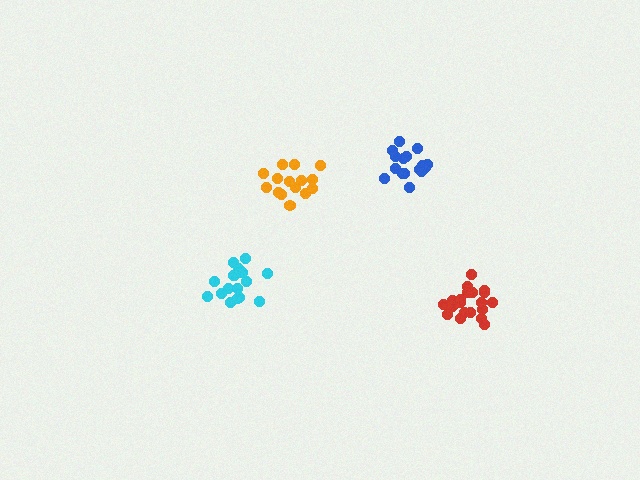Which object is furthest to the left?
The cyan cluster is leftmost.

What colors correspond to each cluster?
The clusters are colored: red, cyan, blue, orange.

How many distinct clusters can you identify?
There are 4 distinct clusters.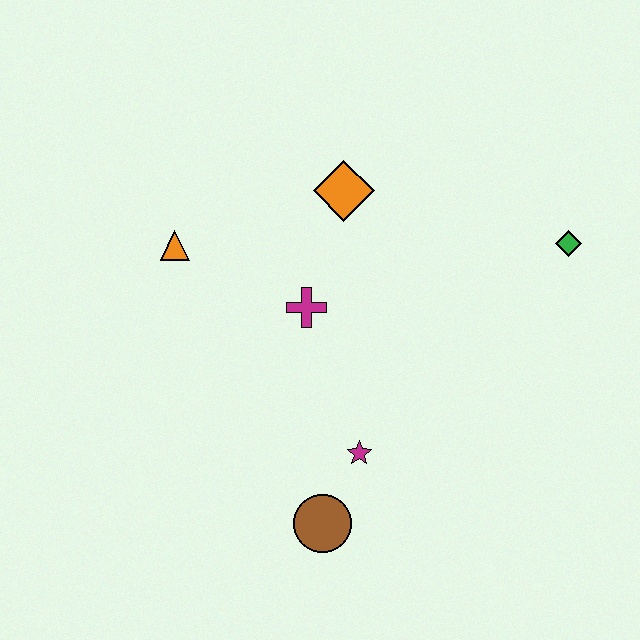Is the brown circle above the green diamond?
No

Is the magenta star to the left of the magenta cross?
No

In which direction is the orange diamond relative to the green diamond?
The orange diamond is to the left of the green diamond.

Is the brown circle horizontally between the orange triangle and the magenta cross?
No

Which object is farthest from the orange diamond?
The brown circle is farthest from the orange diamond.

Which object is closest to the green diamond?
The orange diamond is closest to the green diamond.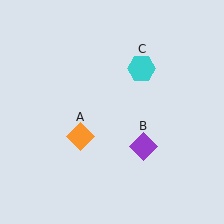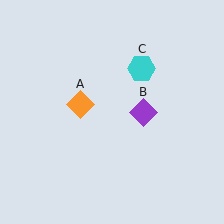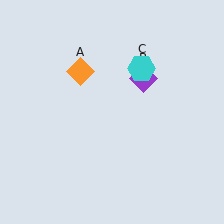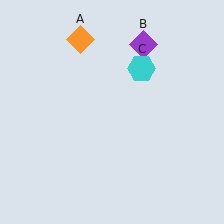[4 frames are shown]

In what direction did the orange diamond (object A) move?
The orange diamond (object A) moved up.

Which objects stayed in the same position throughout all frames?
Cyan hexagon (object C) remained stationary.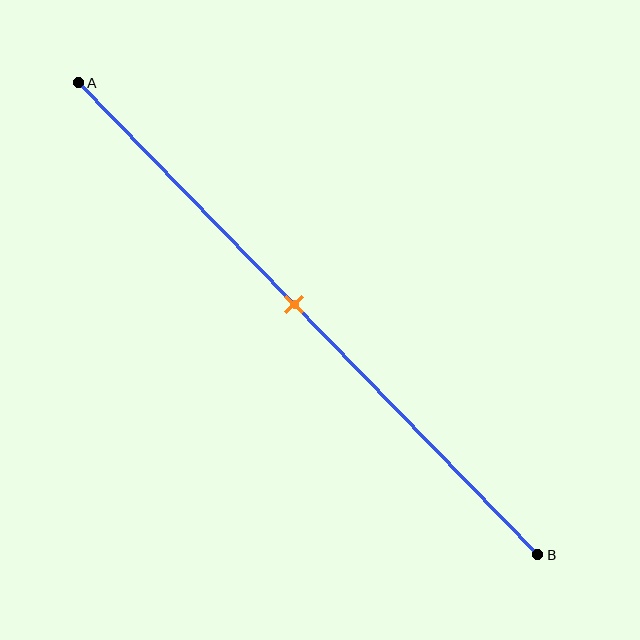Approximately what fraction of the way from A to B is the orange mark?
The orange mark is approximately 45% of the way from A to B.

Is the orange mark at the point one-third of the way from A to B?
No, the mark is at about 45% from A, not at the 33% one-third point.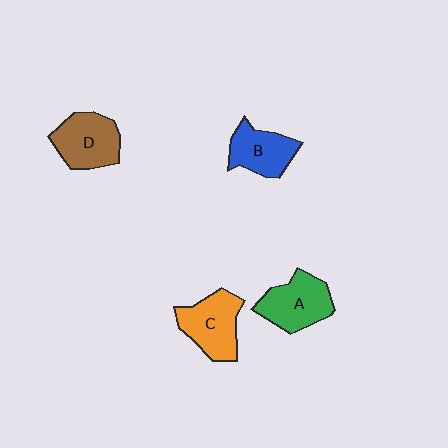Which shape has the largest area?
Shape C (orange).